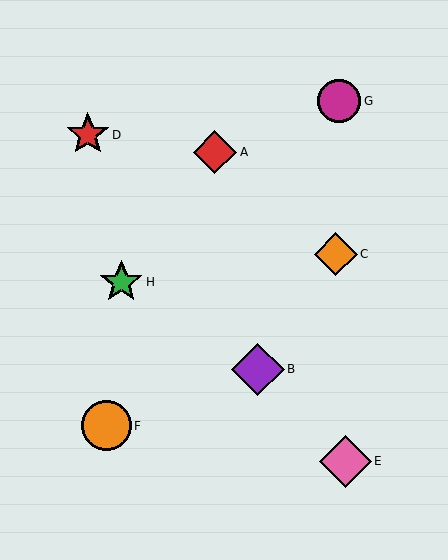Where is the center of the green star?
The center of the green star is at (121, 282).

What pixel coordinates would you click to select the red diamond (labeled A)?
Click at (215, 152) to select the red diamond A.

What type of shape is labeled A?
Shape A is a red diamond.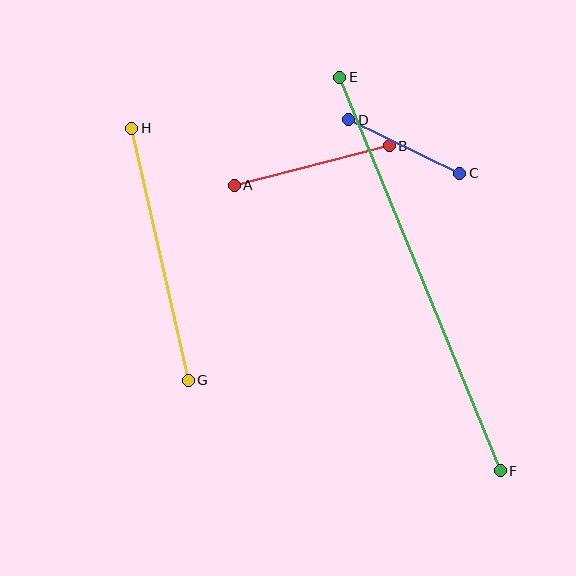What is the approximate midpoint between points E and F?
The midpoint is at approximately (420, 274) pixels.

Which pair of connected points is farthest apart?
Points E and F are farthest apart.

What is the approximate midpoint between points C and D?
The midpoint is at approximately (404, 147) pixels.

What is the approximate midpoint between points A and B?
The midpoint is at approximately (312, 165) pixels.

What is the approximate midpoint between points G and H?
The midpoint is at approximately (160, 254) pixels.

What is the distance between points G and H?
The distance is approximately 258 pixels.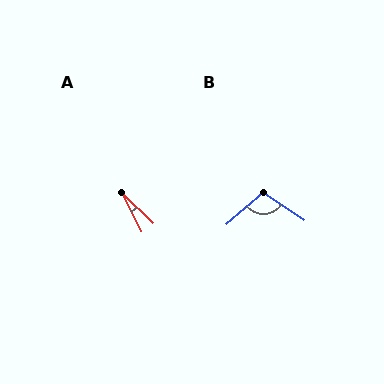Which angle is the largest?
B, at approximately 105 degrees.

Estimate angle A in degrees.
Approximately 19 degrees.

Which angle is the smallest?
A, at approximately 19 degrees.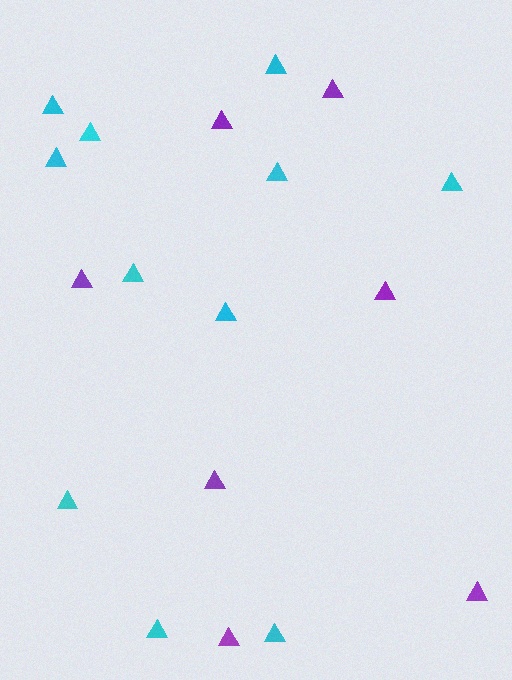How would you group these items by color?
There are 2 groups: one group of purple triangles (7) and one group of cyan triangles (11).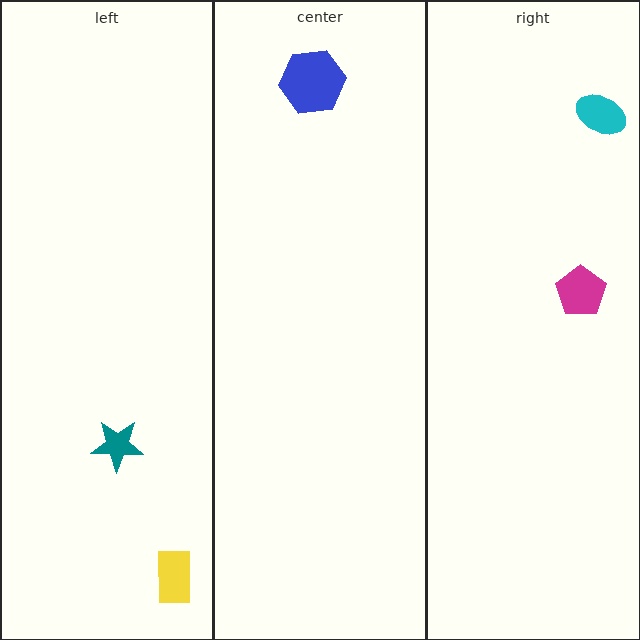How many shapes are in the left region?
2.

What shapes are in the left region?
The yellow rectangle, the teal star.